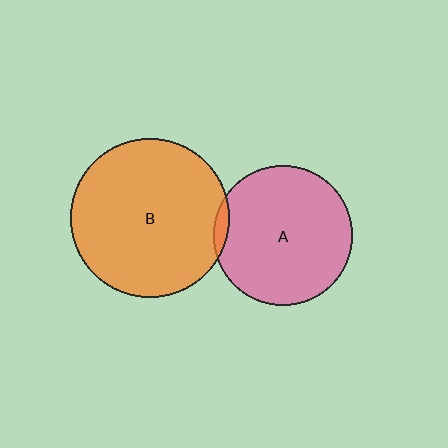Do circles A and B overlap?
Yes.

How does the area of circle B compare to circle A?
Approximately 1.3 times.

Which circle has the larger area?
Circle B (orange).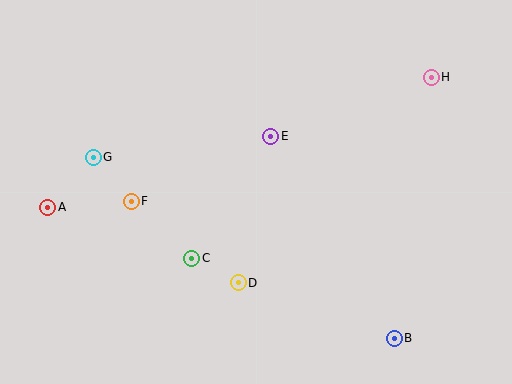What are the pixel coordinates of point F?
Point F is at (131, 201).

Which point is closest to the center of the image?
Point E at (271, 136) is closest to the center.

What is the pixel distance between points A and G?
The distance between A and G is 68 pixels.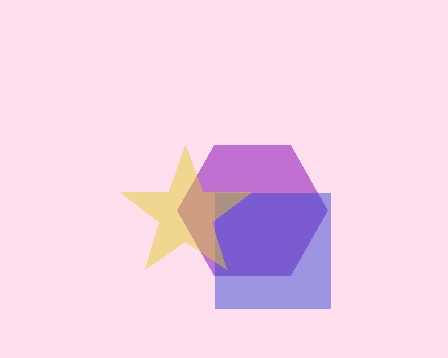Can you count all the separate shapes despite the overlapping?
Yes, there are 3 separate shapes.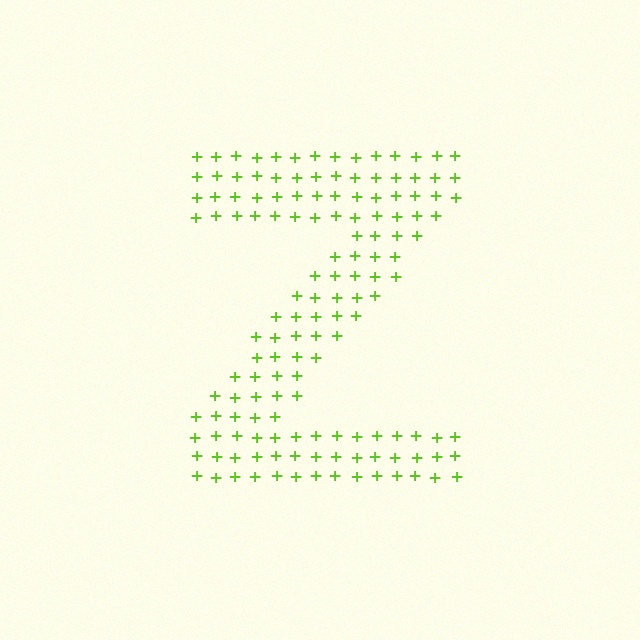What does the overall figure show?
The overall figure shows the letter Z.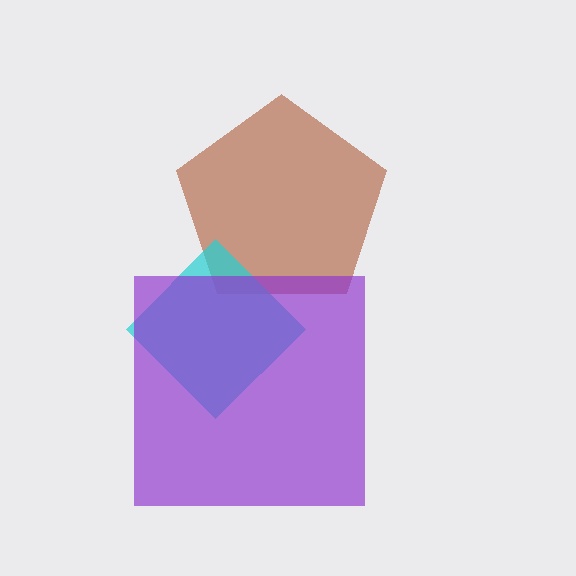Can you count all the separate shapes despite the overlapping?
Yes, there are 3 separate shapes.